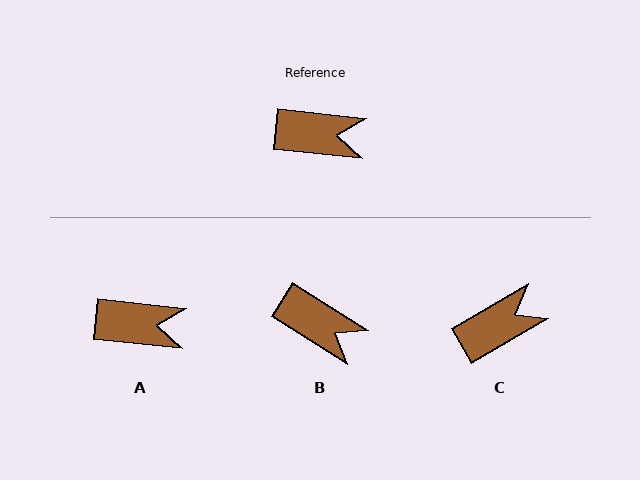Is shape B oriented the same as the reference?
No, it is off by about 26 degrees.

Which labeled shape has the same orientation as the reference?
A.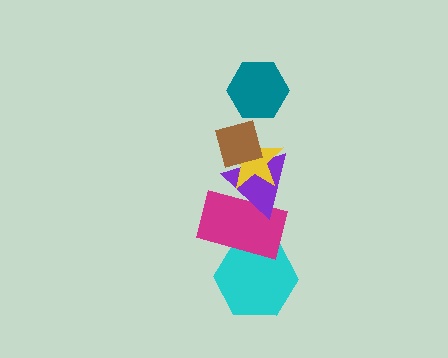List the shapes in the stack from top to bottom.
From top to bottom: the teal hexagon, the brown square, the yellow star, the purple triangle, the magenta rectangle, the cyan hexagon.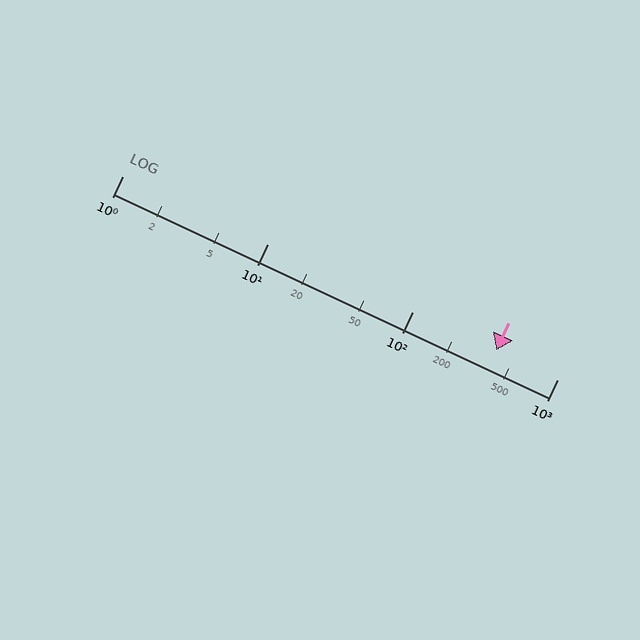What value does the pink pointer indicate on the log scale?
The pointer indicates approximately 380.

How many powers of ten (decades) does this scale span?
The scale spans 3 decades, from 1 to 1000.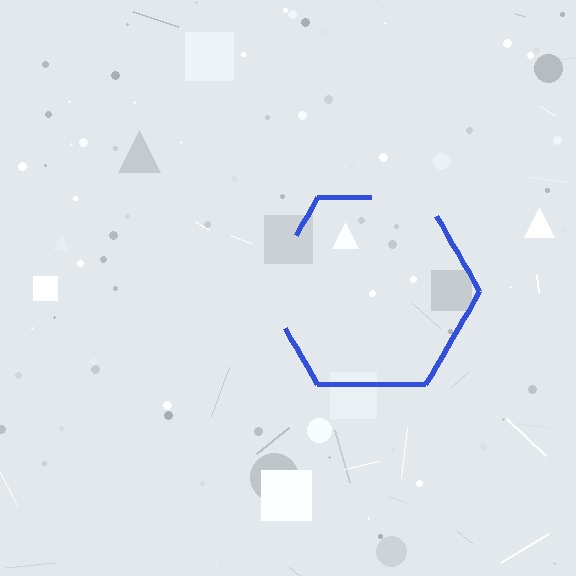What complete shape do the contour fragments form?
The contour fragments form a hexagon.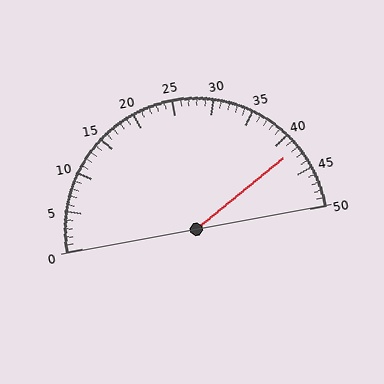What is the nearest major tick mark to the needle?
The nearest major tick mark is 40.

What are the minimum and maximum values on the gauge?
The gauge ranges from 0 to 50.